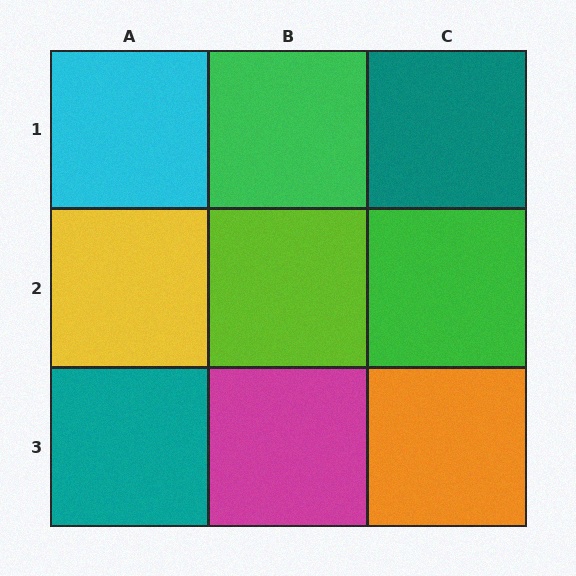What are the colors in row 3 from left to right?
Teal, magenta, orange.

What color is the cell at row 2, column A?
Yellow.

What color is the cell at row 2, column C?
Green.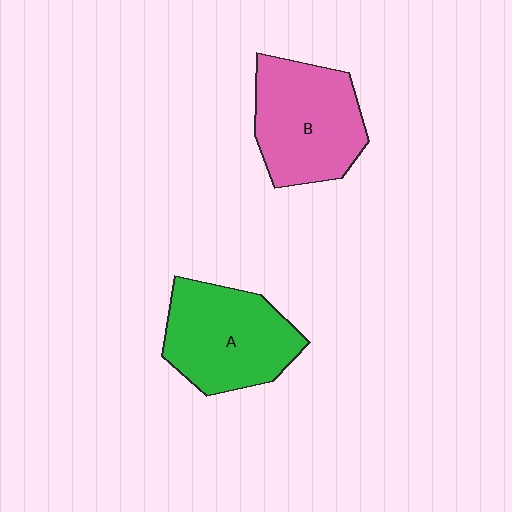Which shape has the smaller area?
Shape A (green).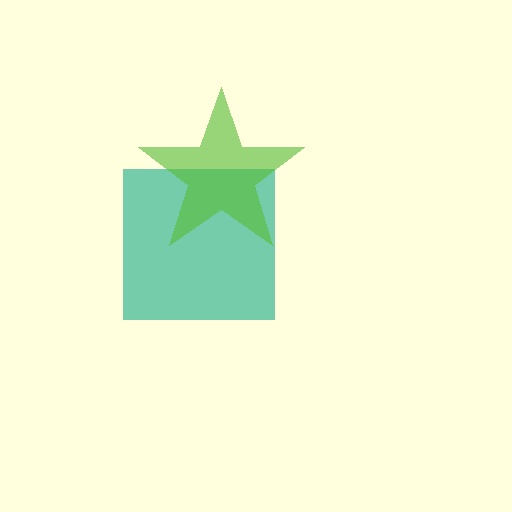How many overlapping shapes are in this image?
There are 2 overlapping shapes in the image.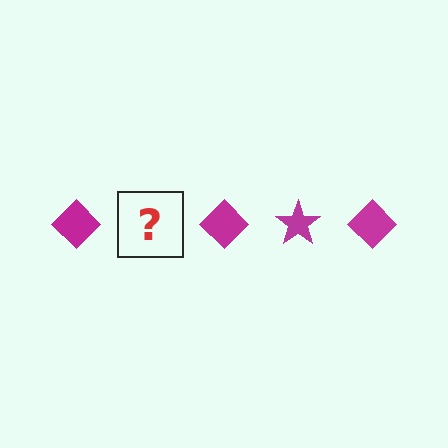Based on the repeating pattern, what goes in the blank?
The blank should be a magenta star.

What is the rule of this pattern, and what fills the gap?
The rule is that the pattern cycles through diamond, star shapes in magenta. The gap should be filled with a magenta star.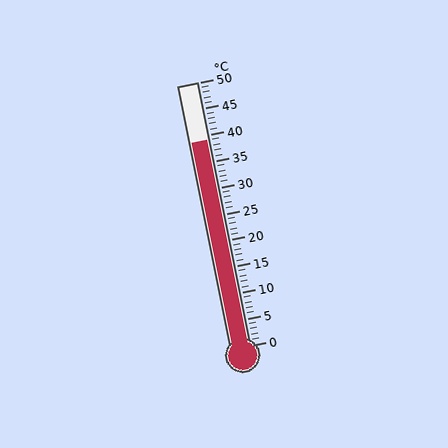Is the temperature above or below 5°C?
The temperature is above 5°C.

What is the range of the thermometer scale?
The thermometer scale ranges from 0°C to 50°C.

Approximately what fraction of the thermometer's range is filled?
The thermometer is filled to approximately 80% of its range.